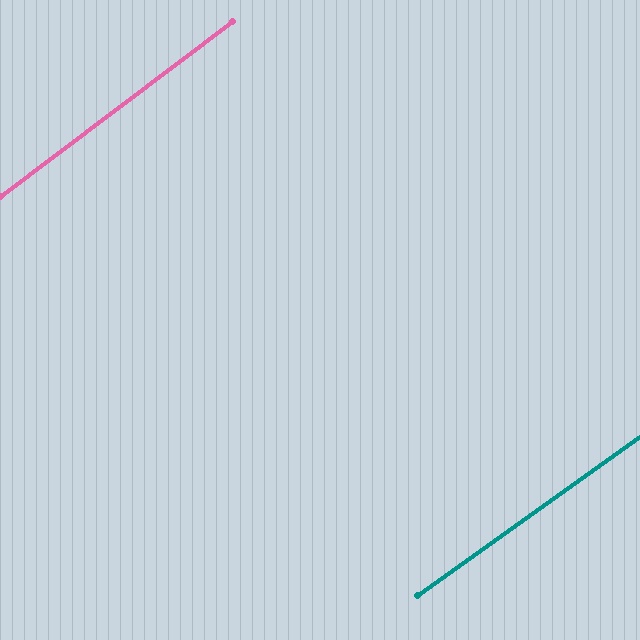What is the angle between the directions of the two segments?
Approximately 1 degree.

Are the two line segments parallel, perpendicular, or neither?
Parallel — their directions differ by only 1.5°.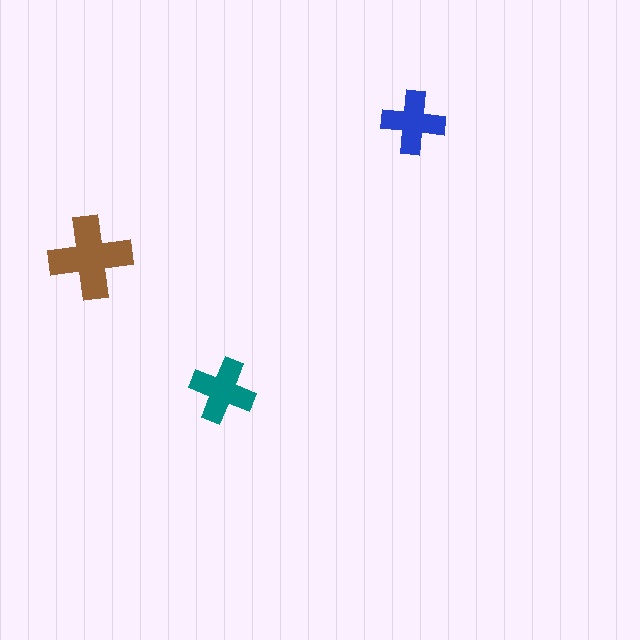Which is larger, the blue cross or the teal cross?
The teal one.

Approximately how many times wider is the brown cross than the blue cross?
About 1.5 times wider.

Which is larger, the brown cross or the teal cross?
The brown one.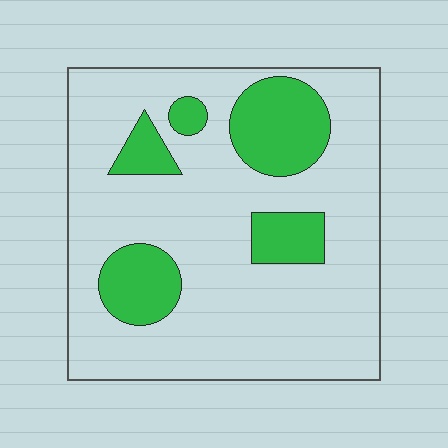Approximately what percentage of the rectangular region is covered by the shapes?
Approximately 20%.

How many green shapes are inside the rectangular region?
5.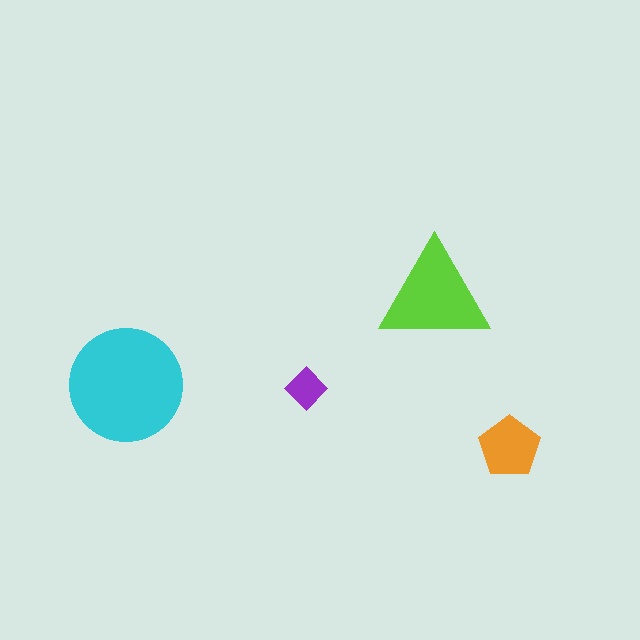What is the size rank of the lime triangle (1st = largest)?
2nd.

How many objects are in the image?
There are 4 objects in the image.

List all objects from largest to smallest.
The cyan circle, the lime triangle, the orange pentagon, the purple diamond.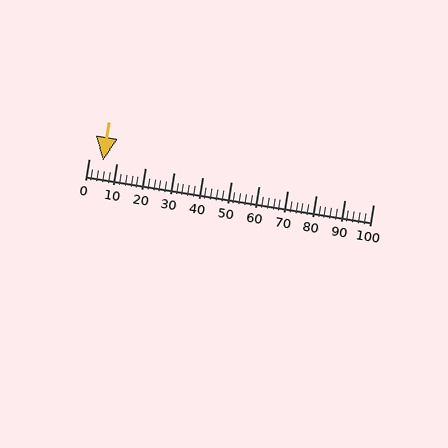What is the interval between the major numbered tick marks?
The major tick marks are spaced 10 units apart.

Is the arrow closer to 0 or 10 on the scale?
The arrow is closer to 0.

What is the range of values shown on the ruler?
The ruler shows values from 0 to 100.